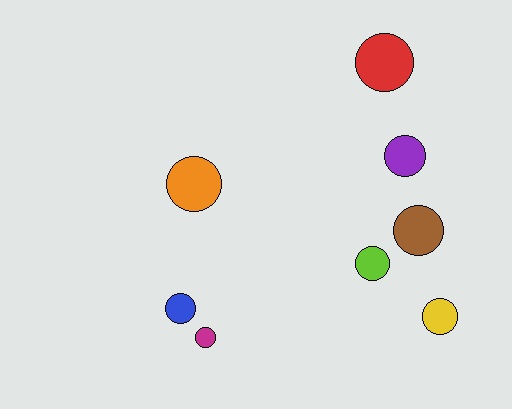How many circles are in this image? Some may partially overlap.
There are 8 circles.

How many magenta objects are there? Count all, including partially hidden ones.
There is 1 magenta object.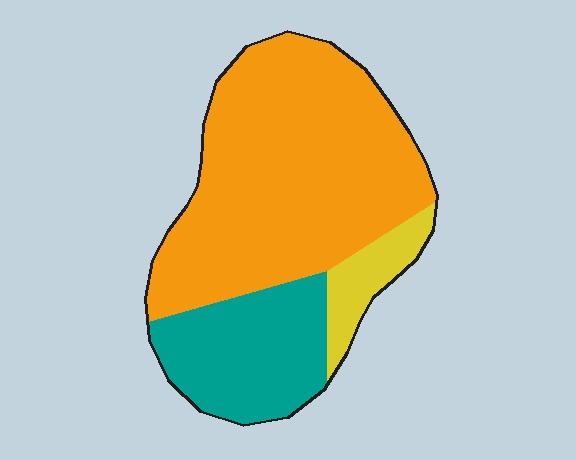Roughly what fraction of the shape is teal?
Teal covers roughly 25% of the shape.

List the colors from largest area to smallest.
From largest to smallest: orange, teal, yellow.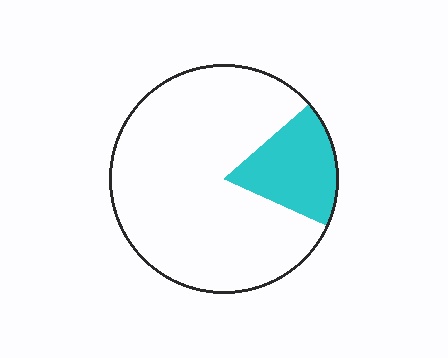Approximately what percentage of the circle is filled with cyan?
Approximately 20%.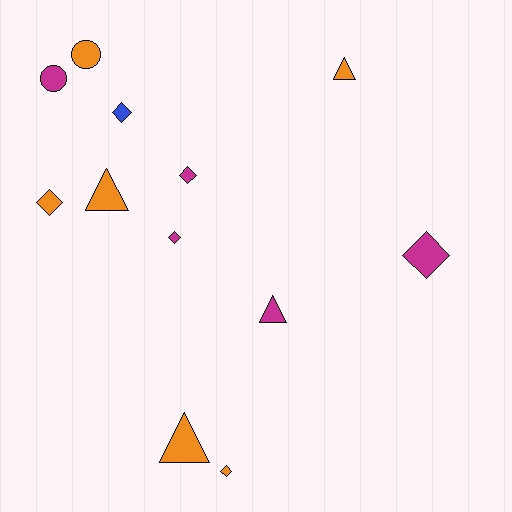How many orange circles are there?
There is 1 orange circle.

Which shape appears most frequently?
Diamond, with 6 objects.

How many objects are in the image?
There are 12 objects.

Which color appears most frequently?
Orange, with 6 objects.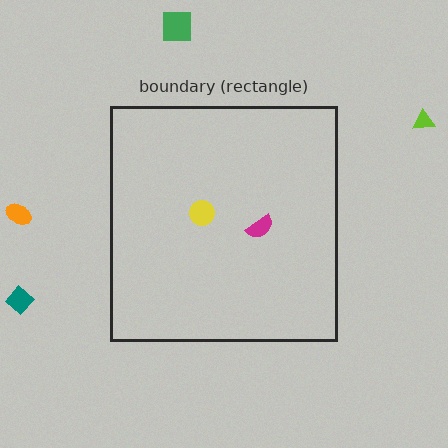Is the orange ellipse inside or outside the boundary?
Outside.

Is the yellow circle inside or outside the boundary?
Inside.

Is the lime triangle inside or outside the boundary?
Outside.